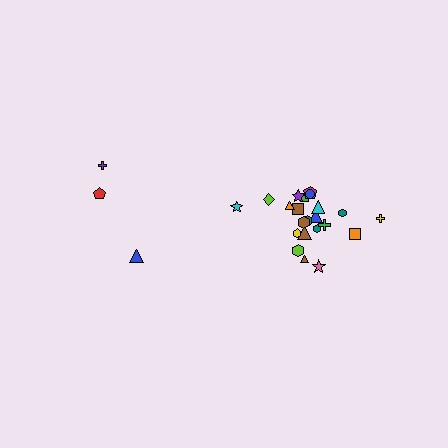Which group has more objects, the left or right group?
The right group.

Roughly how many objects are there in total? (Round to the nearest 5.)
Roughly 25 objects in total.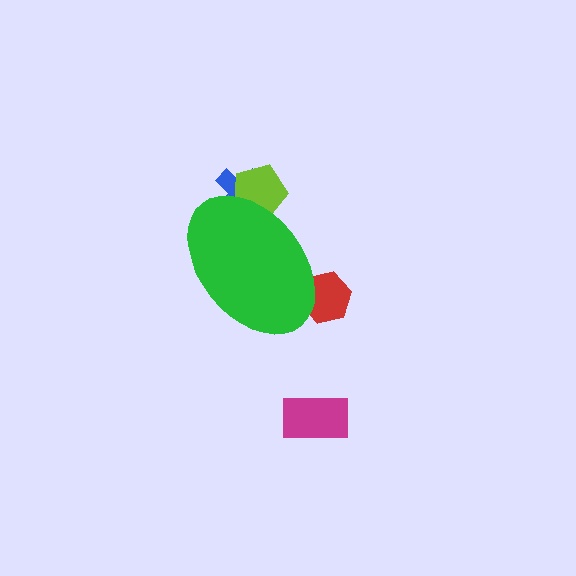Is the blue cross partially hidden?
Yes, the blue cross is partially hidden behind the green ellipse.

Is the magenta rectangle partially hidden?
No, the magenta rectangle is fully visible.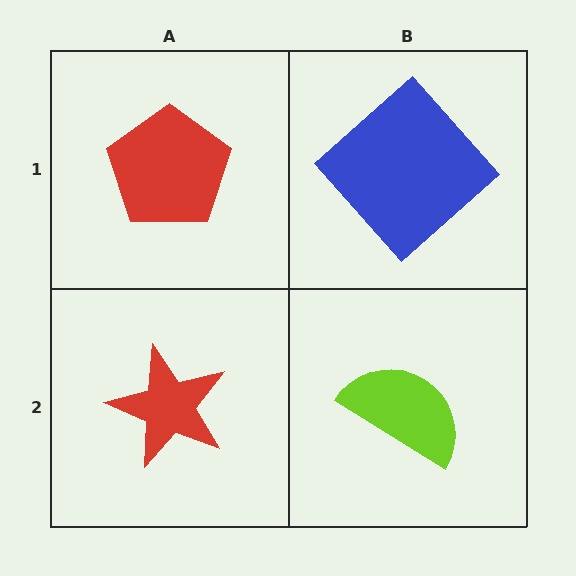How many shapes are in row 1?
2 shapes.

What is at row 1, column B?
A blue diamond.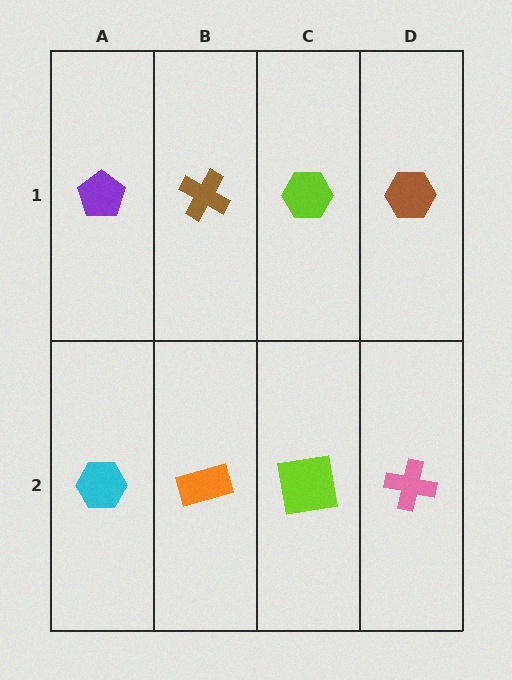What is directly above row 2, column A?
A purple pentagon.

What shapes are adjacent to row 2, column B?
A brown cross (row 1, column B), a cyan hexagon (row 2, column A), a lime square (row 2, column C).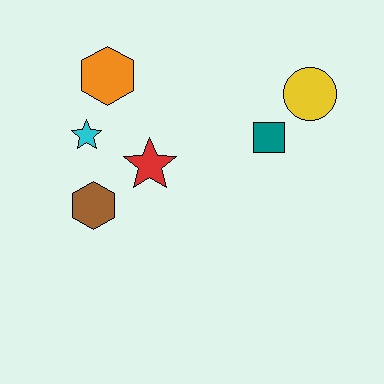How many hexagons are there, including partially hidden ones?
There are 2 hexagons.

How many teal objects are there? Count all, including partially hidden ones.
There is 1 teal object.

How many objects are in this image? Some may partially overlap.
There are 6 objects.